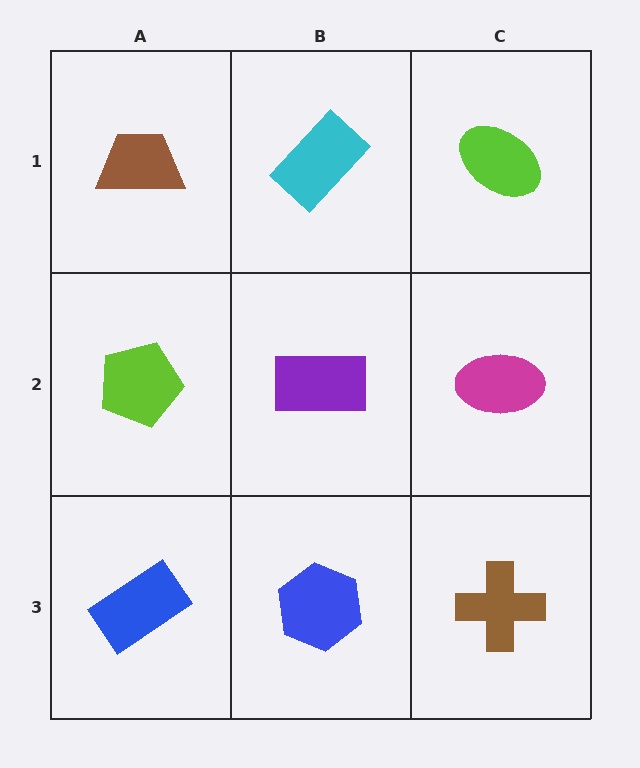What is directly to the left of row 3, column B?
A blue rectangle.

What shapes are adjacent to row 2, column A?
A brown trapezoid (row 1, column A), a blue rectangle (row 3, column A), a purple rectangle (row 2, column B).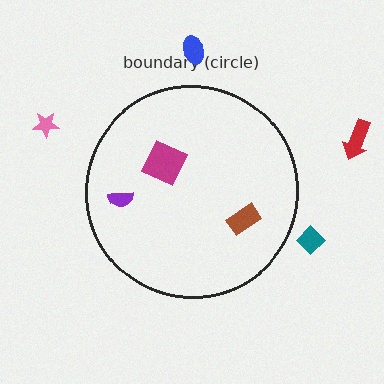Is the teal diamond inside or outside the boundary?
Outside.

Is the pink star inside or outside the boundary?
Outside.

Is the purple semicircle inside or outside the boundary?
Inside.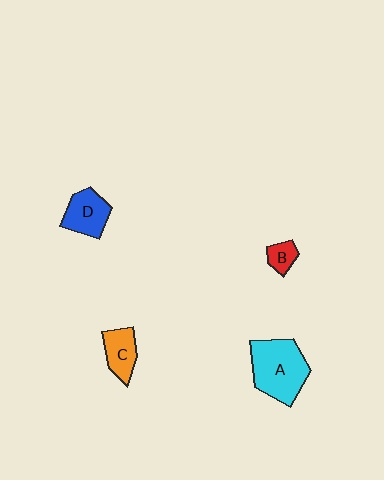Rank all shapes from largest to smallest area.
From largest to smallest: A (cyan), D (blue), C (orange), B (red).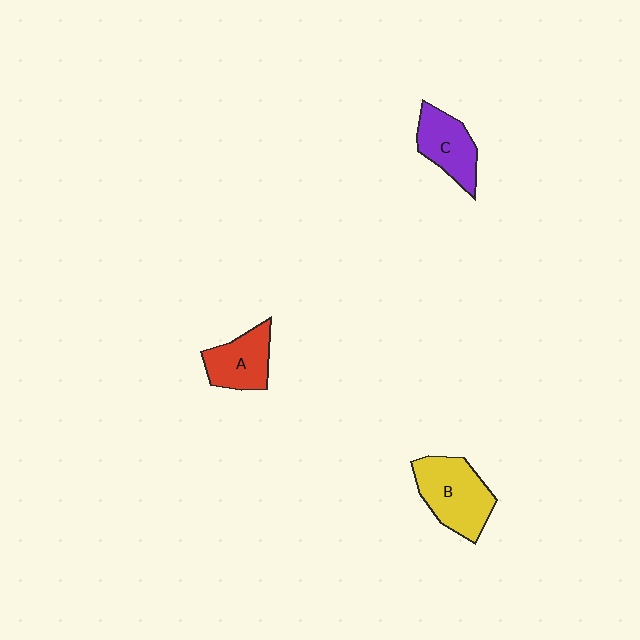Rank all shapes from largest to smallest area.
From largest to smallest: B (yellow), C (purple), A (red).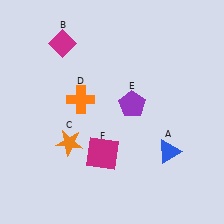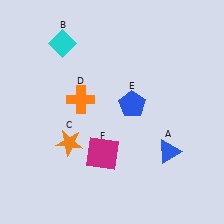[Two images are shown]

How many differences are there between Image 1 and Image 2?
There are 2 differences between the two images.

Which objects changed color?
B changed from magenta to cyan. E changed from purple to blue.